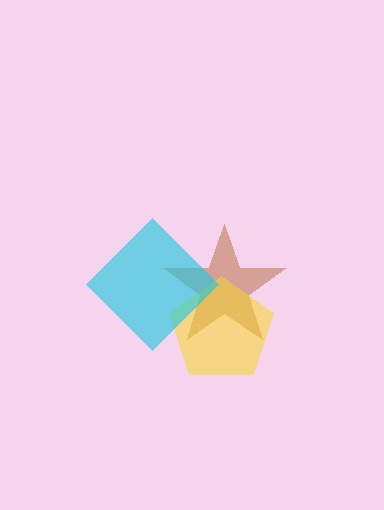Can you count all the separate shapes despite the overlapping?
Yes, there are 3 separate shapes.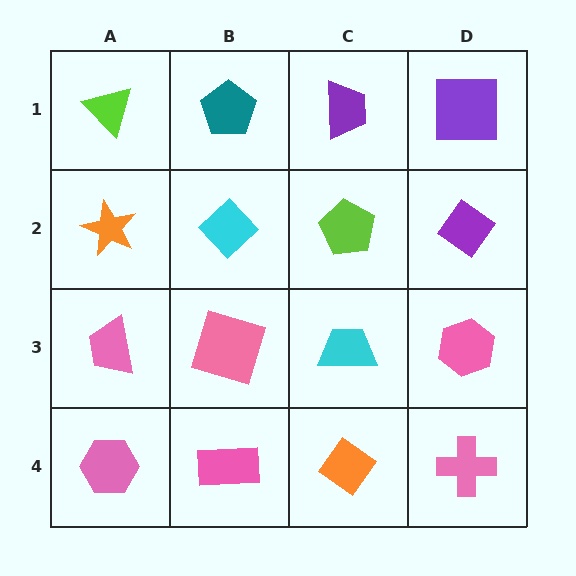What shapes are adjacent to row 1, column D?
A purple diamond (row 2, column D), a purple trapezoid (row 1, column C).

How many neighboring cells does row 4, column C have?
3.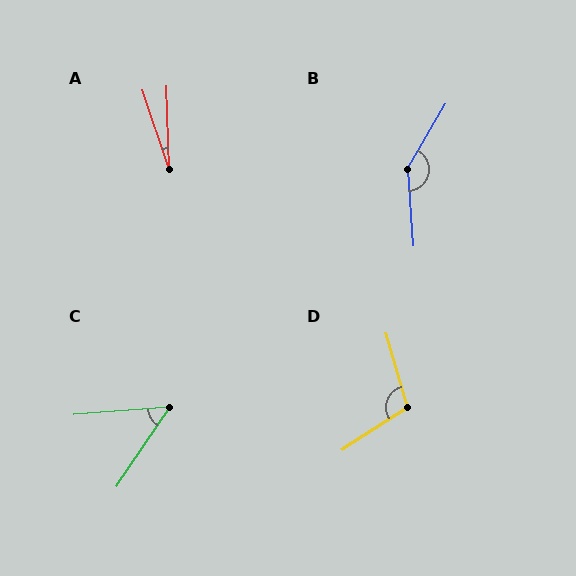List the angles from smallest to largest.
A (17°), C (51°), D (107°), B (146°).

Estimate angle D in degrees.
Approximately 107 degrees.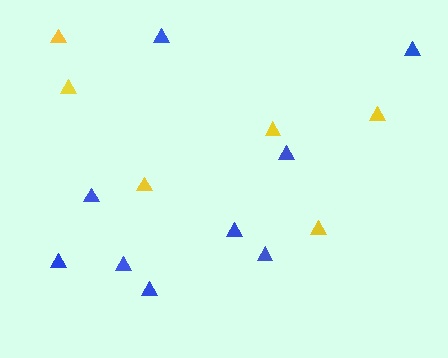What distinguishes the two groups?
There are 2 groups: one group of blue triangles (9) and one group of yellow triangles (6).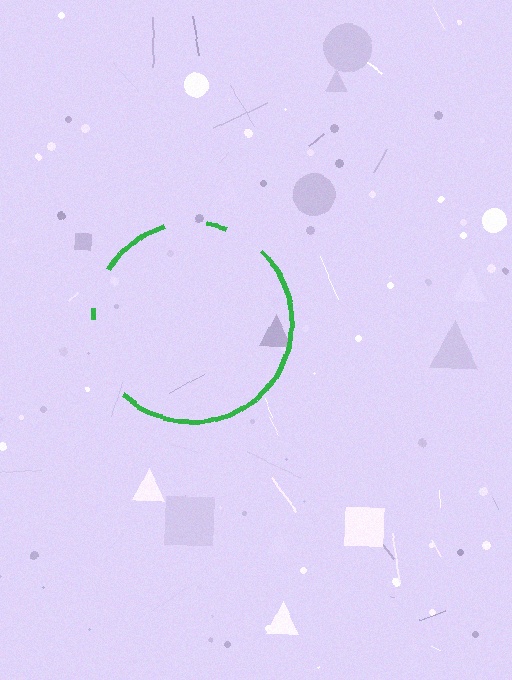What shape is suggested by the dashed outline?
The dashed outline suggests a circle.